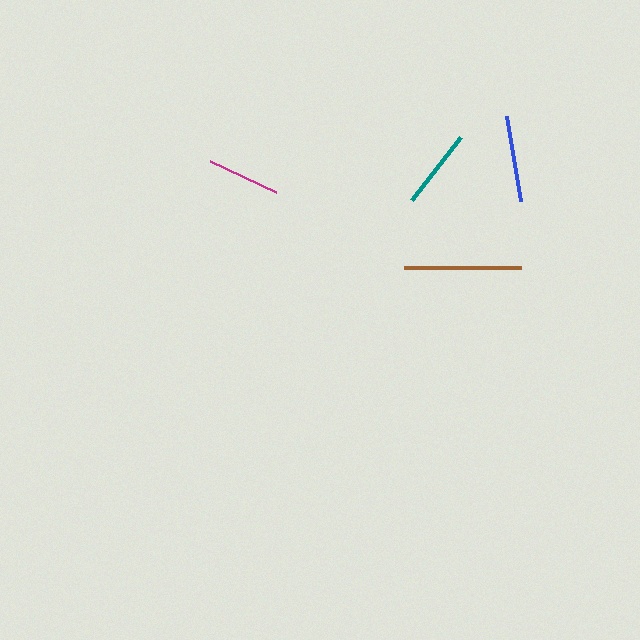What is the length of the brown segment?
The brown segment is approximately 118 pixels long.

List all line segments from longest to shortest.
From longest to shortest: brown, blue, teal, magenta.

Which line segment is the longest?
The brown line is the longest at approximately 118 pixels.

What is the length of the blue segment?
The blue segment is approximately 86 pixels long.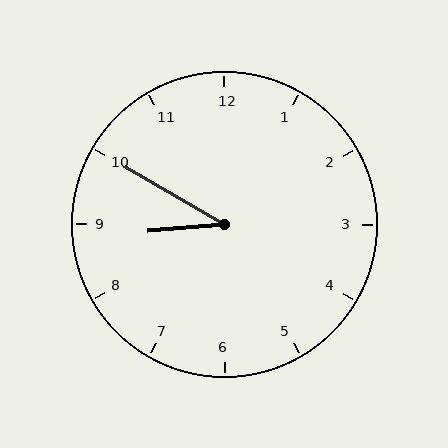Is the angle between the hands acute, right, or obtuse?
It is acute.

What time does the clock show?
8:50.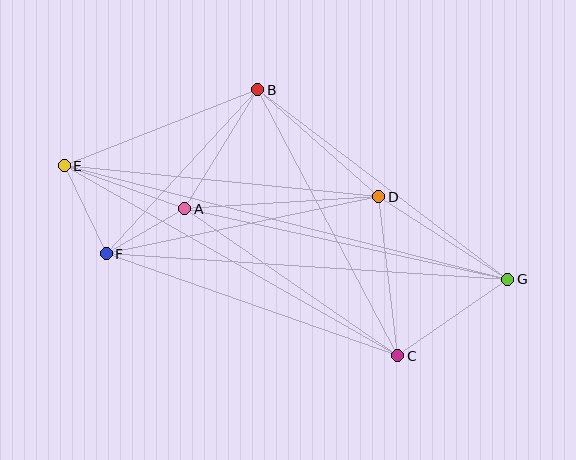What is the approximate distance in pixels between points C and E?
The distance between C and E is approximately 384 pixels.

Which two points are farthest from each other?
Points E and G are farthest from each other.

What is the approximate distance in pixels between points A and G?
The distance between A and G is approximately 330 pixels.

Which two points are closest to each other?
Points A and F are closest to each other.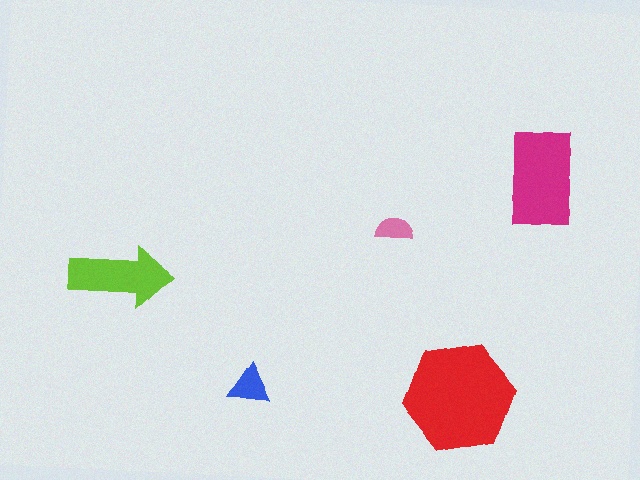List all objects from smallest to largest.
The pink semicircle, the blue triangle, the lime arrow, the magenta rectangle, the red hexagon.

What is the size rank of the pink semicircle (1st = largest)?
5th.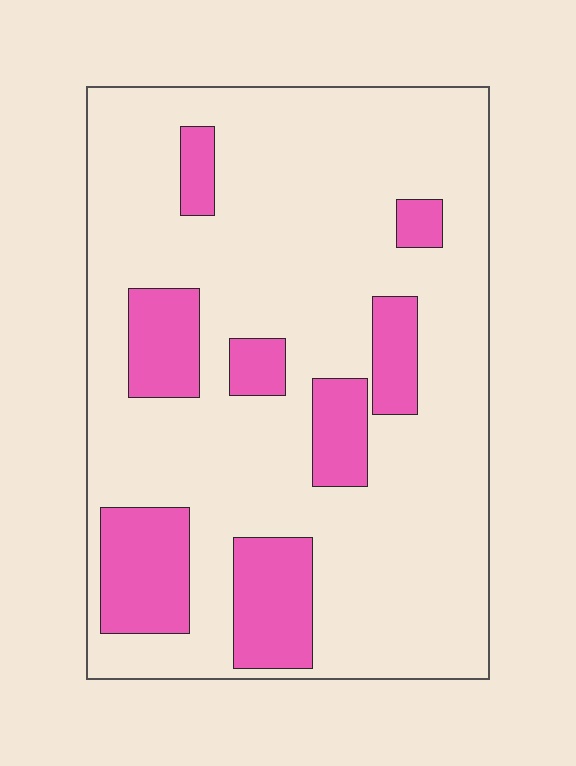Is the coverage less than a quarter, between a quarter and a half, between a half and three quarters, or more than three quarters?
Less than a quarter.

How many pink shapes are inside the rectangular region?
8.